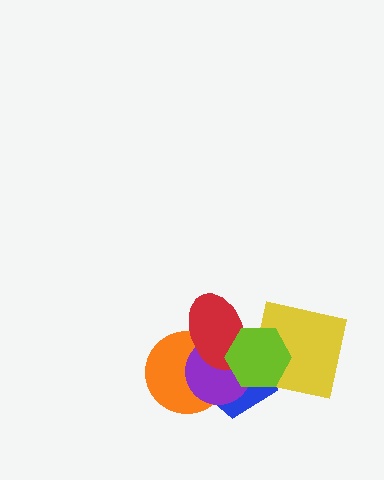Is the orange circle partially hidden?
Yes, it is partially covered by another shape.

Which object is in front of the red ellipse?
The lime hexagon is in front of the red ellipse.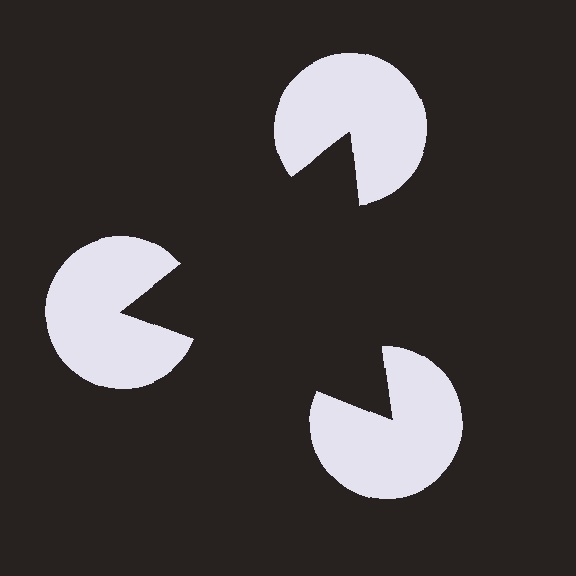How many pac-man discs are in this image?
There are 3 — one at each vertex of the illusory triangle.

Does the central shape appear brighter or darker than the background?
It typically appears slightly darker than the background, even though no actual brightness change is drawn.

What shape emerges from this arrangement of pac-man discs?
An illusory triangle — its edges are inferred from the aligned wedge cuts in the pac-man discs, not physically drawn.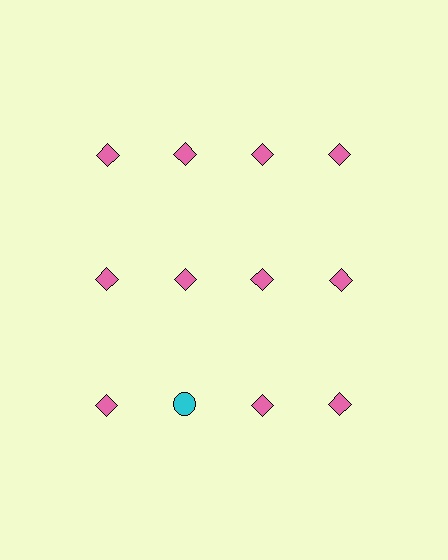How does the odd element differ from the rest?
It differs in both color (cyan instead of pink) and shape (circle instead of diamond).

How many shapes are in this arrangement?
There are 12 shapes arranged in a grid pattern.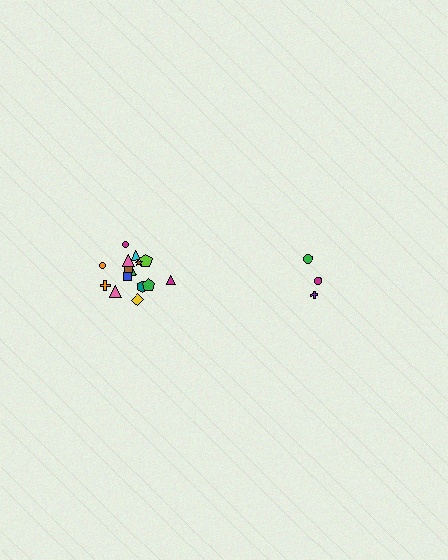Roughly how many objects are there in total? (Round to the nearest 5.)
Roughly 20 objects in total.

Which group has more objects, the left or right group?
The left group.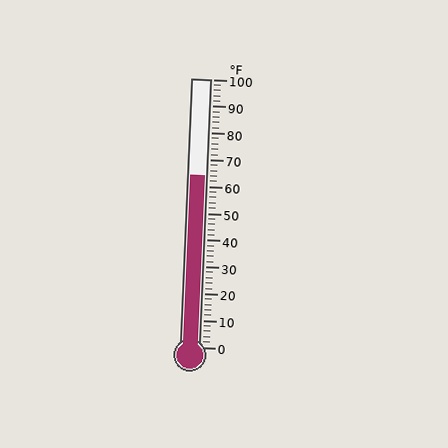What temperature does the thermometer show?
The thermometer shows approximately 64°F.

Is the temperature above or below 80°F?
The temperature is below 80°F.